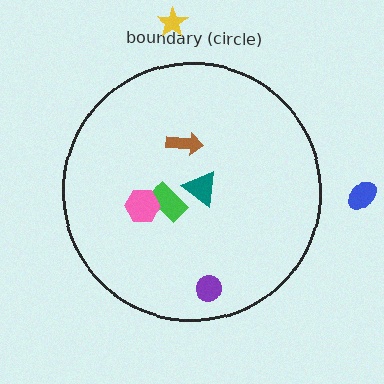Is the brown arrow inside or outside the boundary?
Inside.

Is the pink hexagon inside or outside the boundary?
Inside.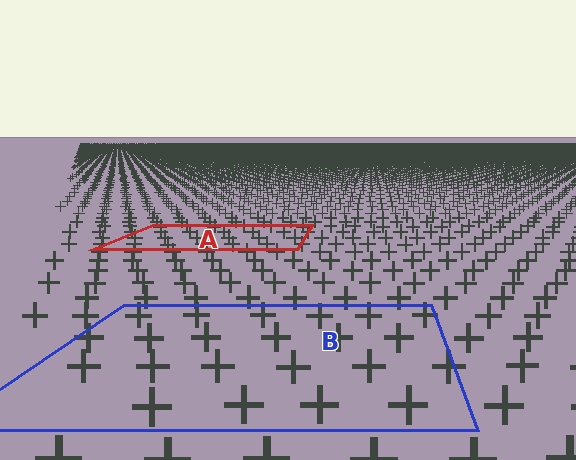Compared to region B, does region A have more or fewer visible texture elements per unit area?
Region A has more texture elements per unit area — they are packed more densely because it is farther away.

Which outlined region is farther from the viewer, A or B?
Region A is farther from the viewer — the texture elements inside it appear smaller and more densely packed.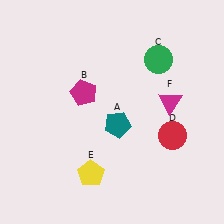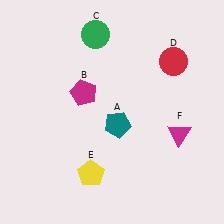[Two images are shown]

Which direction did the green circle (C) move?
The green circle (C) moved left.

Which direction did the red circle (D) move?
The red circle (D) moved up.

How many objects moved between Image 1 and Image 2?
3 objects moved between the two images.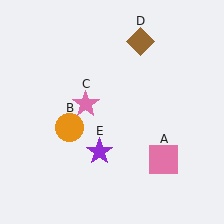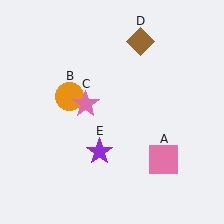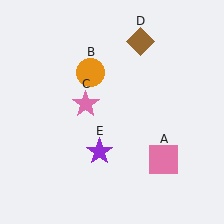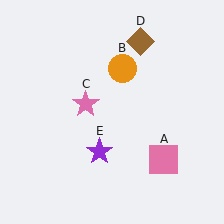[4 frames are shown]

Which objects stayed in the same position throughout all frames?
Pink square (object A) and pink star (object C) and brown diamond (object D) and purple star (object E) remained stationary.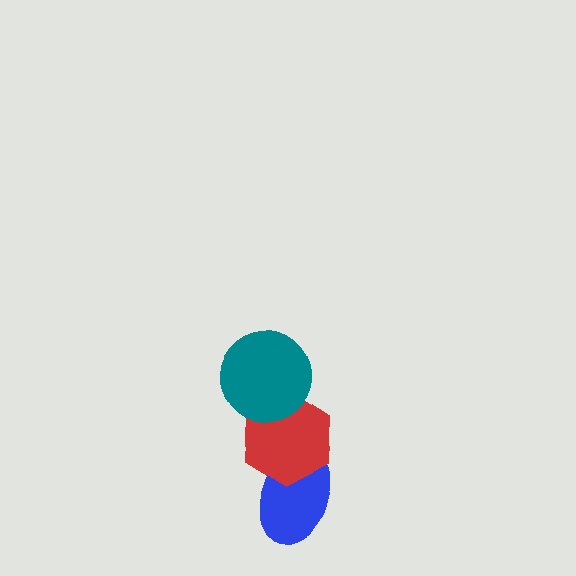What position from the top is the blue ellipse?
The blue ellipse is 3rd from the top.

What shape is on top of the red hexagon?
The teal circle is on top of the red hexagon.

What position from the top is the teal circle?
The teal circle is 1st from the top.